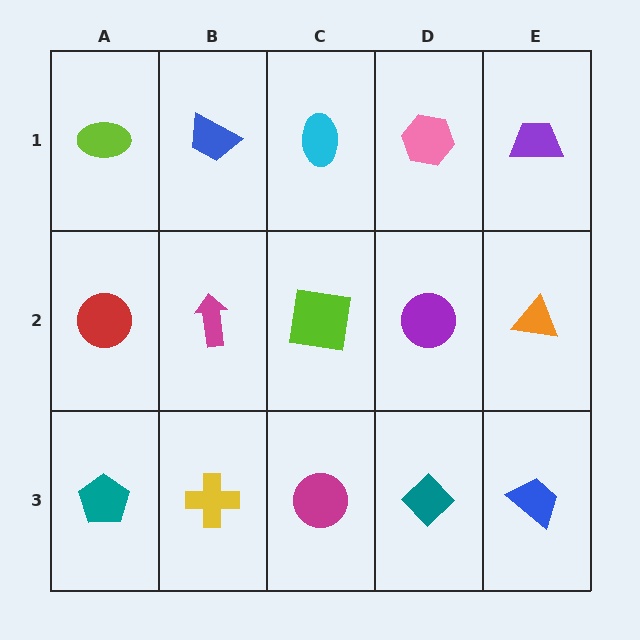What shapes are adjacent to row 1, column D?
A purple circle (row 2, column D), a cyan ellipse (row 1, column C), a purple trapezoid (row 1, column E).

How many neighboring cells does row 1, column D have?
3.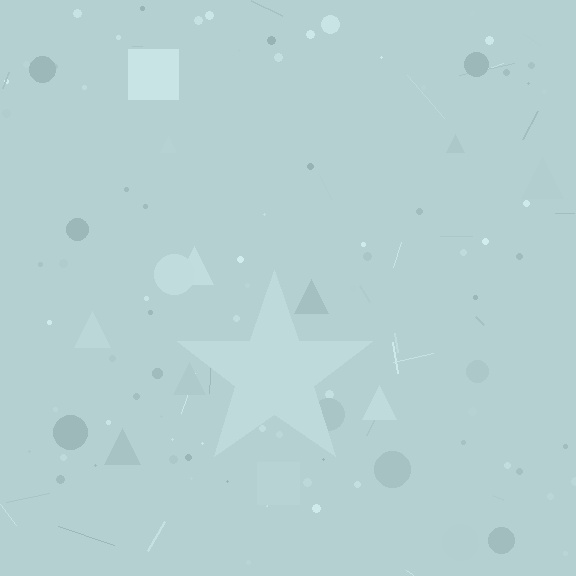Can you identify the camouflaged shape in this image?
The camouflaged shape is a star.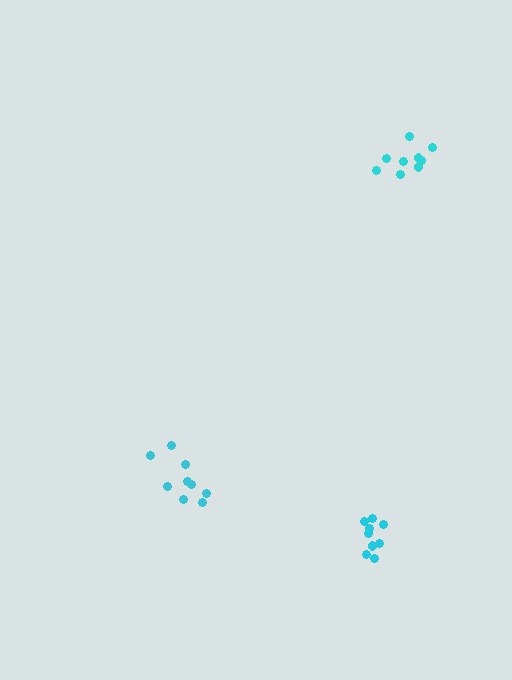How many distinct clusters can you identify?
There are 3 distinct clusters.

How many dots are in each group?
Group 1: 9 dots, Group 2: 9 dots, Group 3: 9 dots (27 total).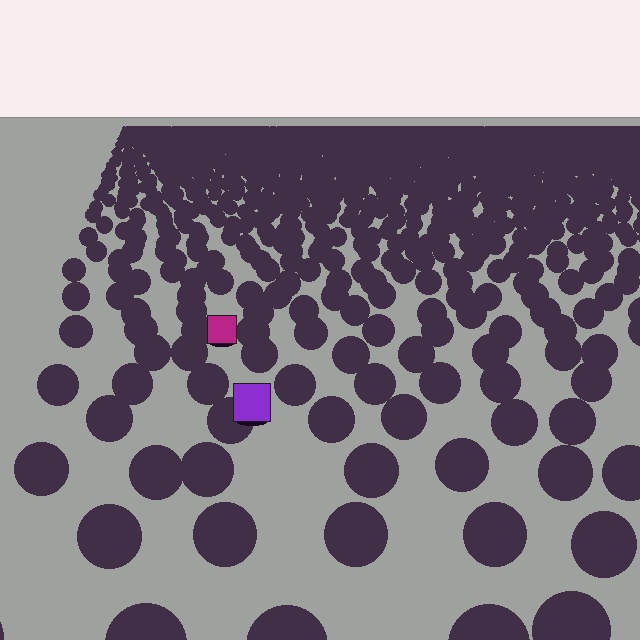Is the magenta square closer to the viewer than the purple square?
No. The purple square is closer — you can tell from the texture gradient: the ground texture is coarser near it.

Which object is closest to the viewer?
The purple square is closest. The texture marks near it are larger and more spread out.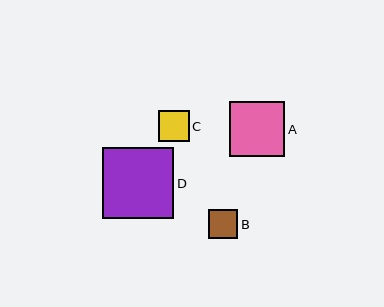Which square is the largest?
Square D is the largest with a size of approximately 71 pixels.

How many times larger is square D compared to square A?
Square D is approximately 1.3 times the size of square A.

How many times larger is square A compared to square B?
Square A is approximately 1.9 times the size of square B.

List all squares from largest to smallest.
From largest to smallest: D, A, C, B.